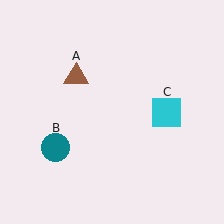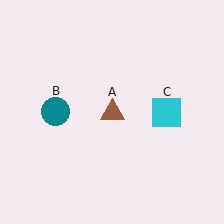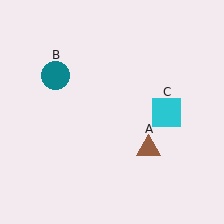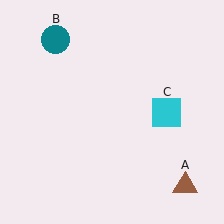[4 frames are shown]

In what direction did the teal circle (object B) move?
The teal circle (object B) moved up.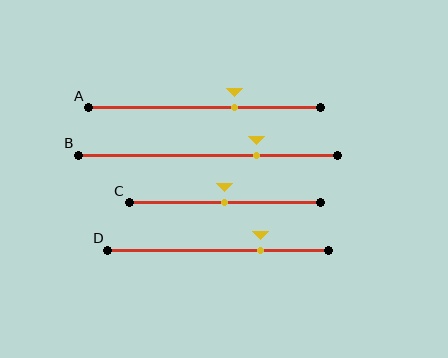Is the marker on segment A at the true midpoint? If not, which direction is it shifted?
No, the marker on segment A is shifted to the right by about 13% of the segment length.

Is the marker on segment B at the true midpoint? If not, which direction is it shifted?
No, the marker on segment B is shifted to the right by about 19% of the segment length.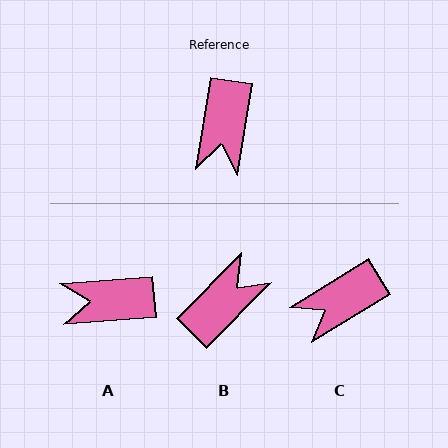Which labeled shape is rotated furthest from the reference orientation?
B, about 144 degrees away.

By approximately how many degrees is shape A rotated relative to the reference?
Approximately 76 degrees clockwise.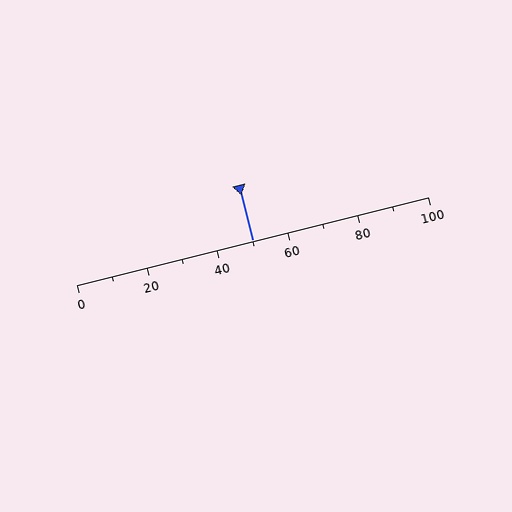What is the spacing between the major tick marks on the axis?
The major ticks are spaced 20 apart.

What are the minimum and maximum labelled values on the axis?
The axis runs from 0 to 100.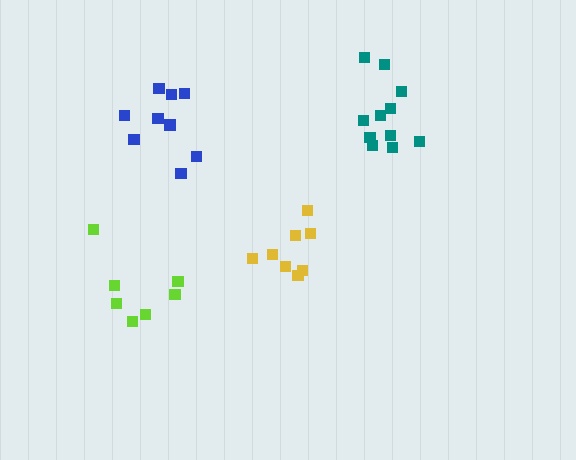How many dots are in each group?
Group 1: 7 dots, Group 2: 11 dots, Group 3: 8 dots, Group 4: 9 dots (35 total).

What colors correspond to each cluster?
The clusters are colored: lime, teal, yellow, blue.